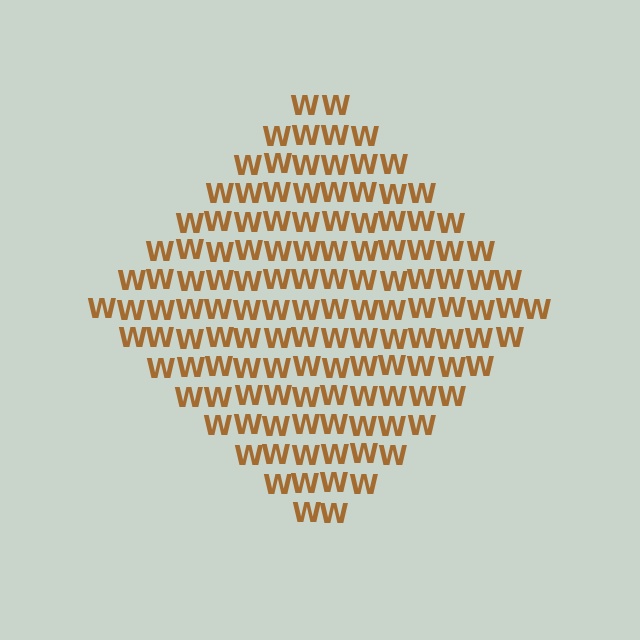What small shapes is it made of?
It is made of small letter W's.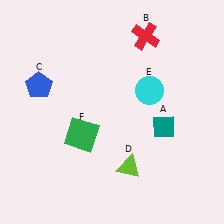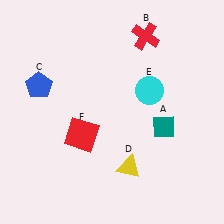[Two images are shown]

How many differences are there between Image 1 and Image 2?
There are 2 differences between the two images.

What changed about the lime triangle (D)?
In Image 1, D is lime. In Image 2, it changed to yellow.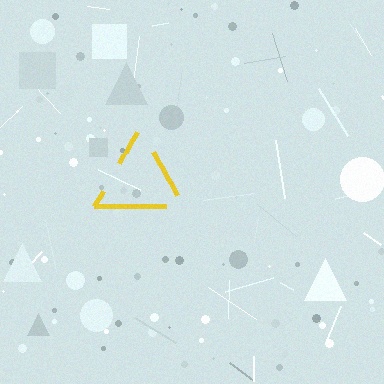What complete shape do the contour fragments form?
The contour fragments form a triangle.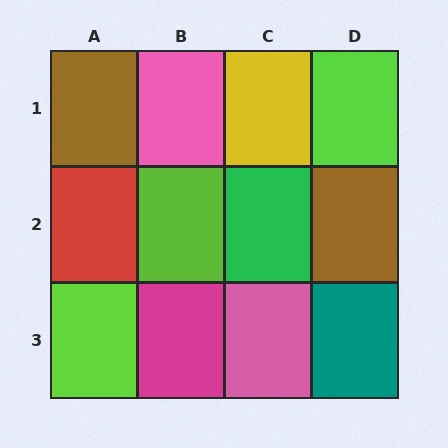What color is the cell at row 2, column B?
Lime.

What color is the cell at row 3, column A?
Lime.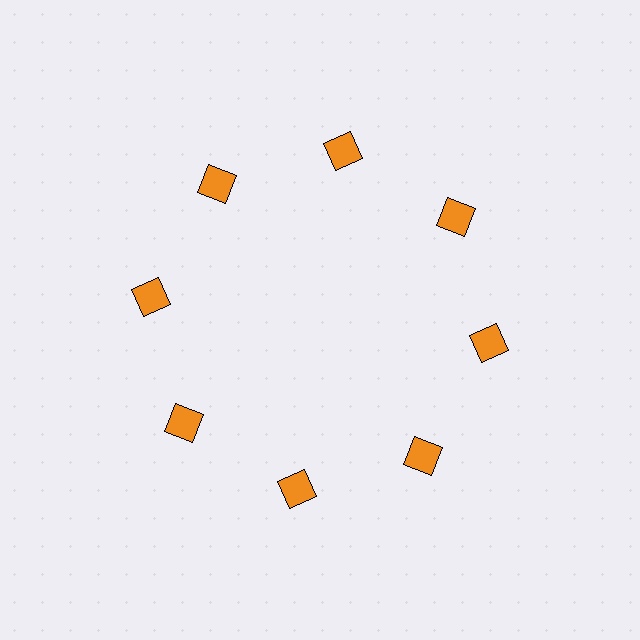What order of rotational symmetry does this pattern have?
This pattern has 8-fold rotational symmetry.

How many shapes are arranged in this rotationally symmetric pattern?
There are 8 shapes, arranged in 8 groups of 1.